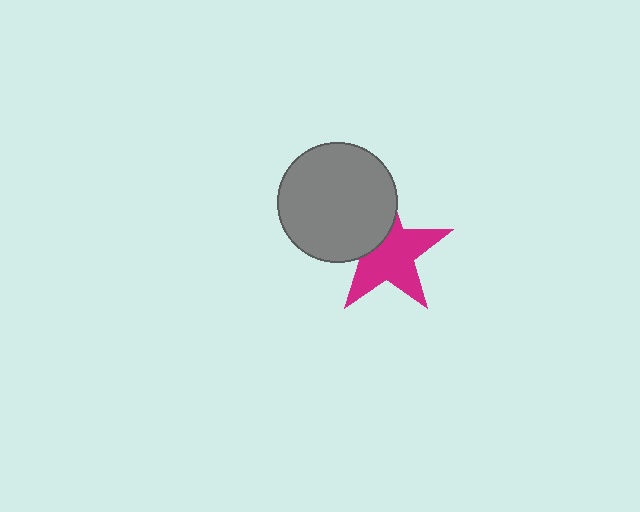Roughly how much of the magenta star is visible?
Most of it is visible (roughly 66%).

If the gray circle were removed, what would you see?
You would see the complete magenta star.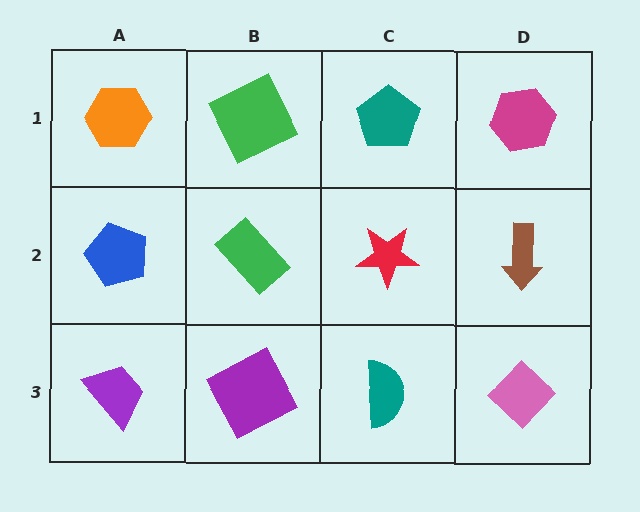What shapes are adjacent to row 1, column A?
A blue pentagon (row 2, column A), a green square (row 1, column B).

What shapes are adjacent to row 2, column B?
A green square (row 1, column B), a purple square (row 3, column B), a blue pentagon (row 2, column A), a red star (row 2, column C).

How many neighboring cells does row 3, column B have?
3.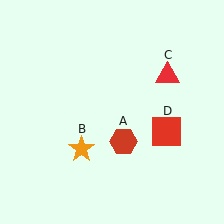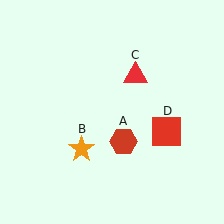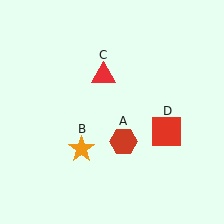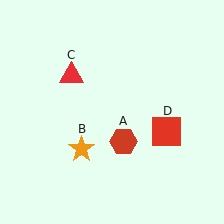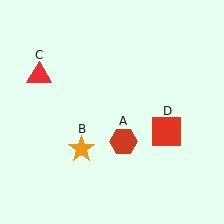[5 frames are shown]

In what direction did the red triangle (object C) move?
The red triangle (object C) moved left.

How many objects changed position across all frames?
1 object changed position: red triangle (object C).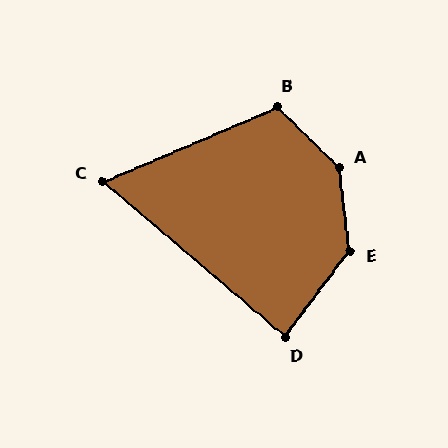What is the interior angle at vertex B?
Approximately 113 degrees (obtuse).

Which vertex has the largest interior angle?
A, at approximately 141 degrees.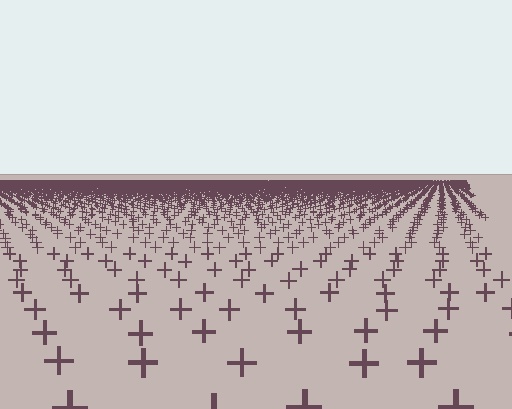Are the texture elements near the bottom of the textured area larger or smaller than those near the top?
Larger. Near the bottom, elements are closer to the viewer and appear at a bigger on-screen size.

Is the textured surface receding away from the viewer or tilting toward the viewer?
The surface is receding away from the viewer. Texture elements get smaller and denser toward the top.